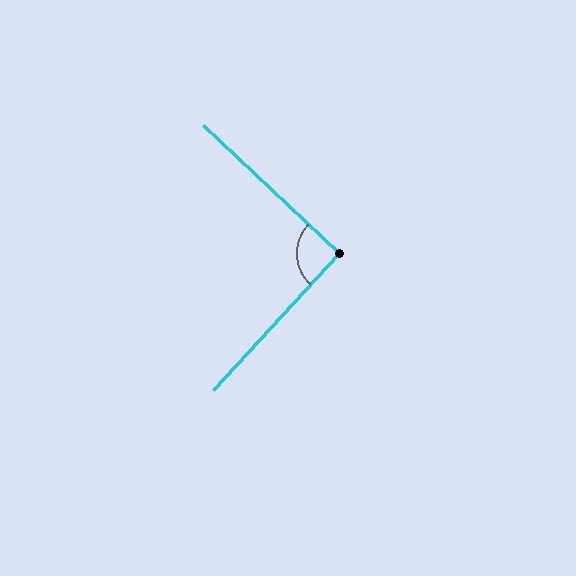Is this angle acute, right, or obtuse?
It is approximately a right angle.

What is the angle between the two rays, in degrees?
Approximately 91 degrees.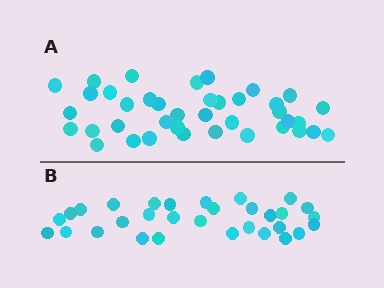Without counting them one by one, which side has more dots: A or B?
Region A (the top region) has more dots.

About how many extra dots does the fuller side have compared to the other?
Region A has roughly 8 or so more dots than region B.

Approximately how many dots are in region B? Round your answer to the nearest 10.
About 30 dots. (The exact count is 31, which rounds to 30.)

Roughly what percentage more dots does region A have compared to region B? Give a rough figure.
About 25% more.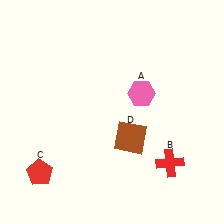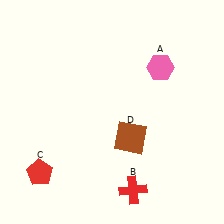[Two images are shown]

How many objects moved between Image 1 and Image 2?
2 objects moved between the two images.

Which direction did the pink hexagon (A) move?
The pink hexagon (A) moved up.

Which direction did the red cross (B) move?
The red cross (B) moved left.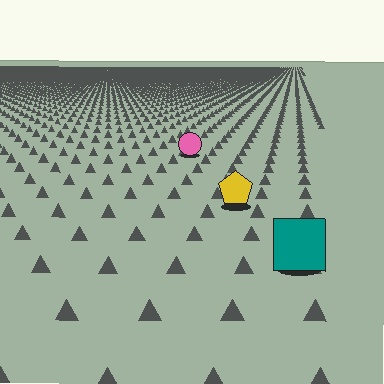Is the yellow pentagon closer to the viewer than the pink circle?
Yes. The yellow pentagon is closer — you can tell from the texture gradient: the ground texture is coarser near it.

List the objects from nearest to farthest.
From nearest to farthest: the teal square, the yellow pentagon, the pink circle.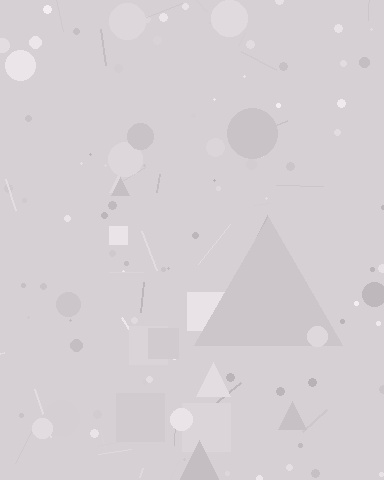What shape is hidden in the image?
A triangle is hidden in the image.